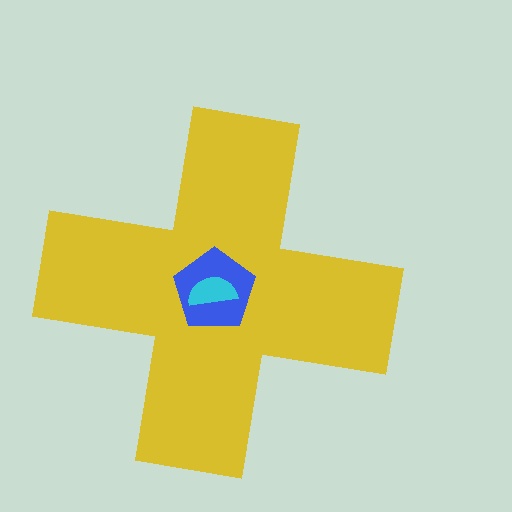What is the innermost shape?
The cyan semicircle.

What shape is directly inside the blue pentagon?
The cyan semicircle.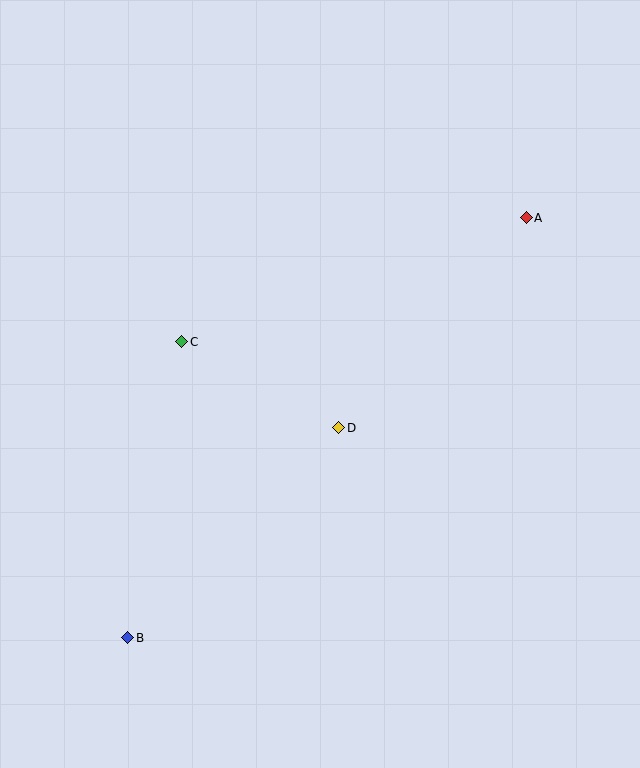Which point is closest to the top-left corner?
Point C is closest to the top-left corner.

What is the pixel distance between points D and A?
The distance between D and A is 282 pixels.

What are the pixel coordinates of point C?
Point C is at (182, 342).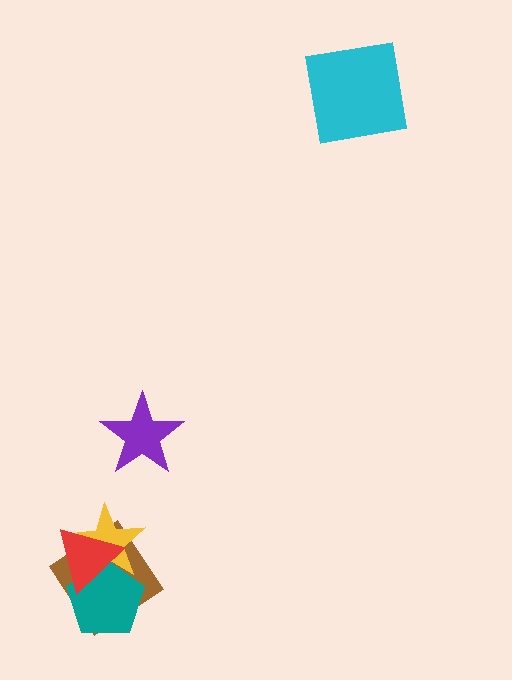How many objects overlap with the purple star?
0 objects overlap with the purple star.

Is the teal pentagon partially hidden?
Yes, it is partially covered by another shape.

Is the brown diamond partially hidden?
Yes, it is partially covered by another shape.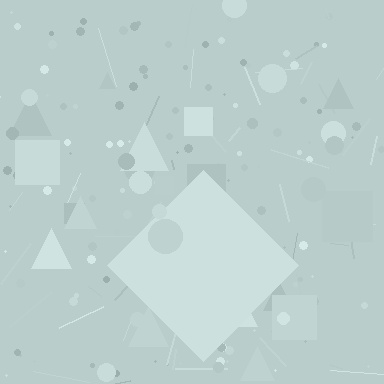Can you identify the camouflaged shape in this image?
The camouflaged shape is a diamond.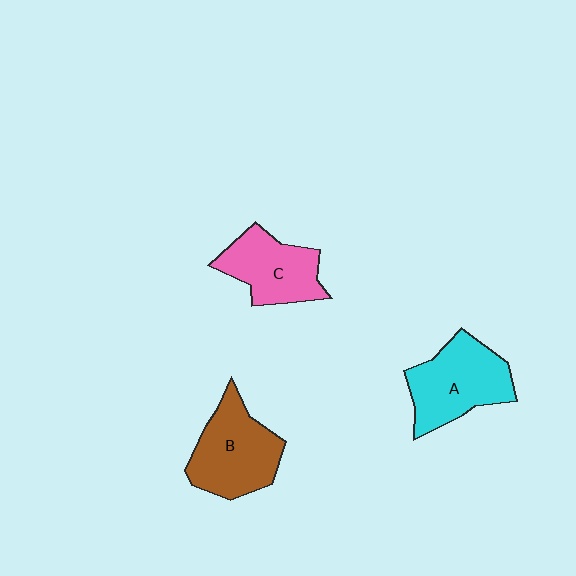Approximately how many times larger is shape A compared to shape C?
Approximately 1.2 times.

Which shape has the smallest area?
Shape C (pink).